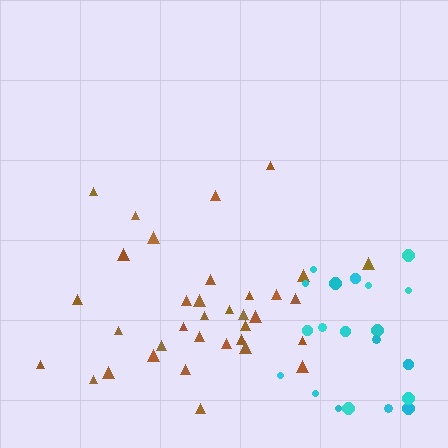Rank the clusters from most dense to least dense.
brown, cyan.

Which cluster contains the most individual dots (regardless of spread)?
Brown (35).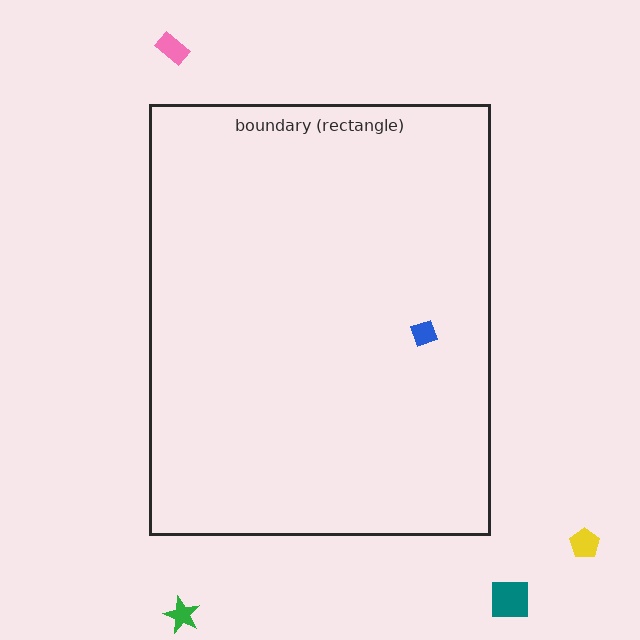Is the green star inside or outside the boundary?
Outside.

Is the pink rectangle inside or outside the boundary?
Outside.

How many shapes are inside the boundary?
1 inside, 4 outside.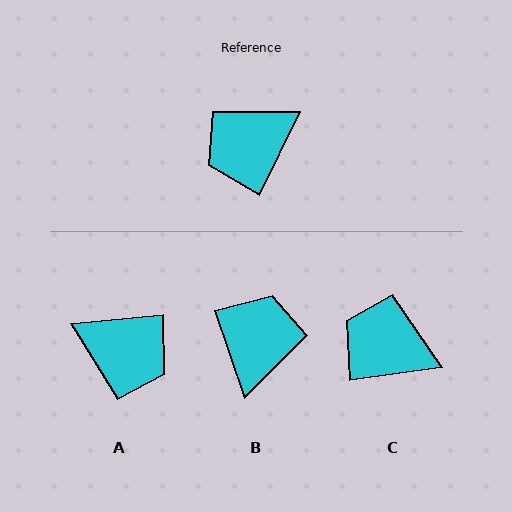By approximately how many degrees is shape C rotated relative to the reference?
Approximately 56 degrees clockwise.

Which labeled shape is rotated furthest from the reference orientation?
B, about 135 degrees away.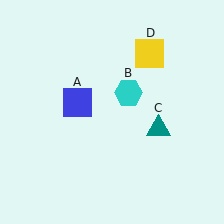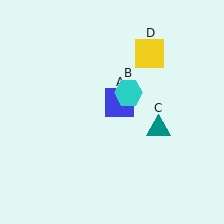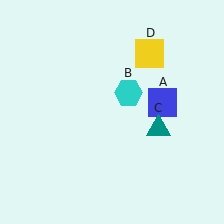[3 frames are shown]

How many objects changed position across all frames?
1 object changed position: blue square (object A).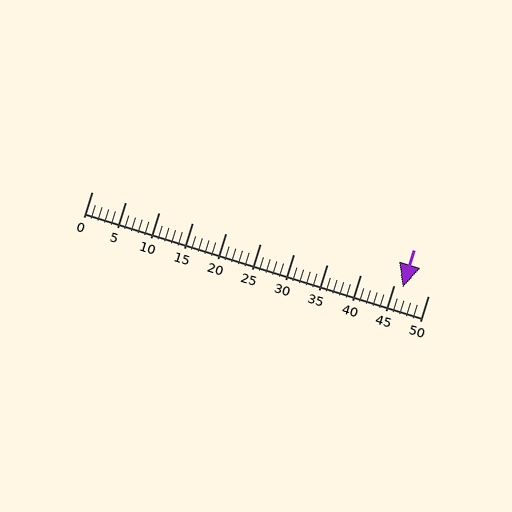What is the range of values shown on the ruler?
The ruler shows values from 0 to 50.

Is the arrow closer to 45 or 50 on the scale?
The arrow is closer to 45.